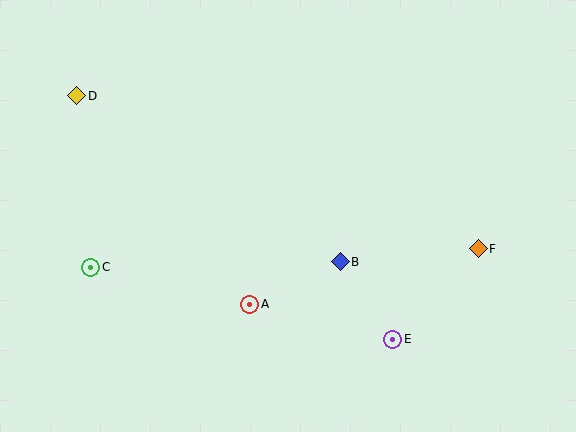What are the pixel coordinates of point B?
Point B is at (340, 262).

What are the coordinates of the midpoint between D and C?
The midpoint between D and C is at (84, 181).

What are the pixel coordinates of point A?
Point A is at (250, 304).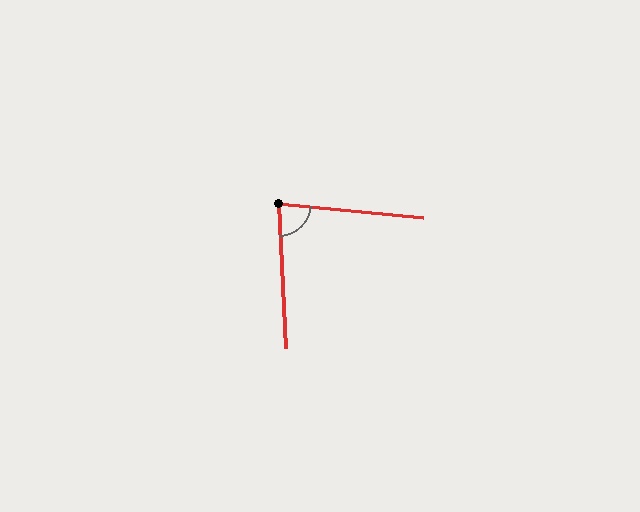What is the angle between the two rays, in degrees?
Approximately 82 degrees.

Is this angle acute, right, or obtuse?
It is acute.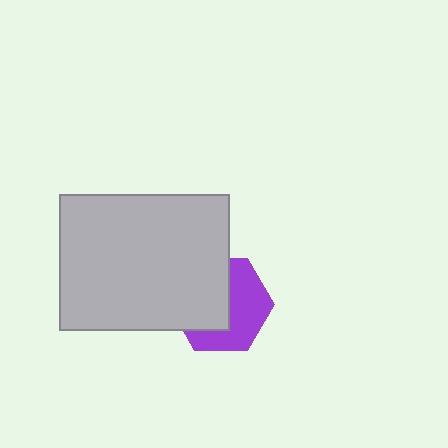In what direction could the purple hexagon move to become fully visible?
The purple hexagon could move toward the lower-right. That would shift it out from behind the light gray rectangle entirely.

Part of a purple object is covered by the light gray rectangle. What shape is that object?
It is a hexagon.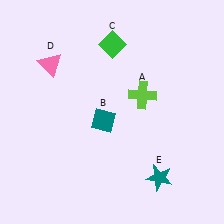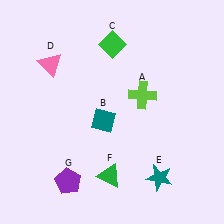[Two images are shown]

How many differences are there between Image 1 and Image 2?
There are 2 differences between the two images.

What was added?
A green triangle (F), a purple pentagon (G) were added in Image 2.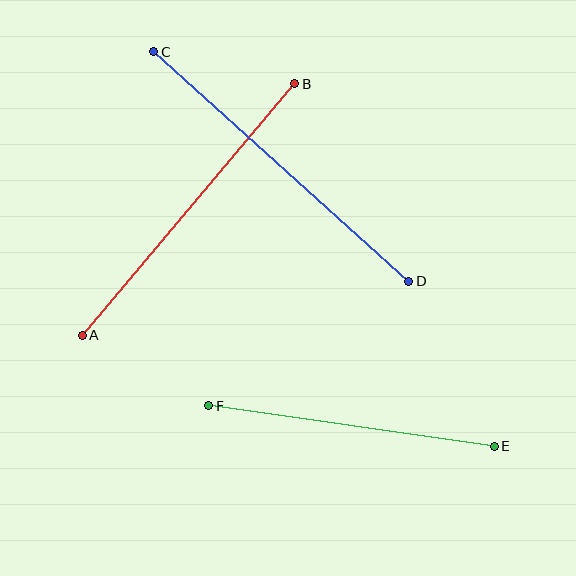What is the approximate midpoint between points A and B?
The midpoint is at approximately (188, 210) pixels.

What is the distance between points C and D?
The distance is approximately 343 pixels.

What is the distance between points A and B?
The distance is approximately 329 pixels.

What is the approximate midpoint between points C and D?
The midpoint is at approximately (281, 166) pixels.